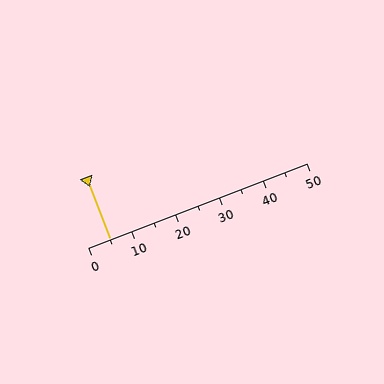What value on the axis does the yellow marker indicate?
The marker indicates approximately 5.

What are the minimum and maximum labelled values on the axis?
The axis runs from 0 to 50.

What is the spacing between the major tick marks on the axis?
The major ticks are spaced 10 apart.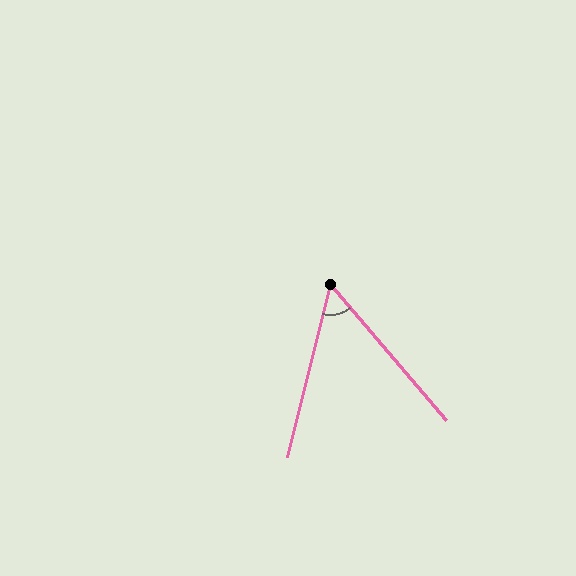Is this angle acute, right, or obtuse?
It is acute.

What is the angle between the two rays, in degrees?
Approximately 55 degrees.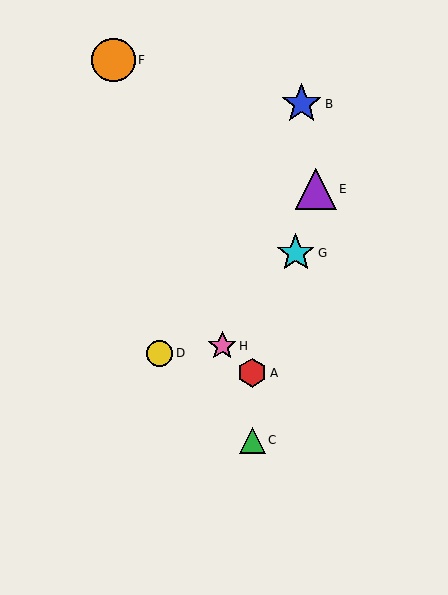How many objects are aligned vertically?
2 objects (A, C) are aligned vertically.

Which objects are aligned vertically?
Objects A, C are aligned vertically.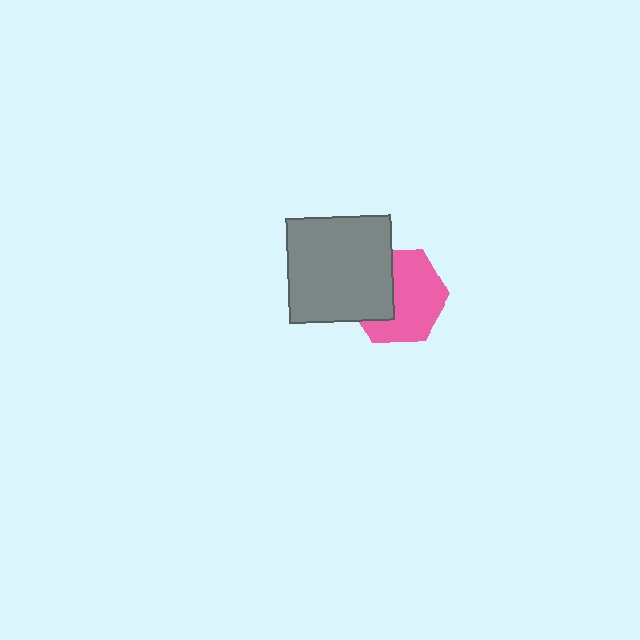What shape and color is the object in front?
The object in front is a gray square.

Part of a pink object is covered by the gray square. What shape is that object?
It is a hexagon.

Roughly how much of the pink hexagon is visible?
About half of it is visible (roughly 62%).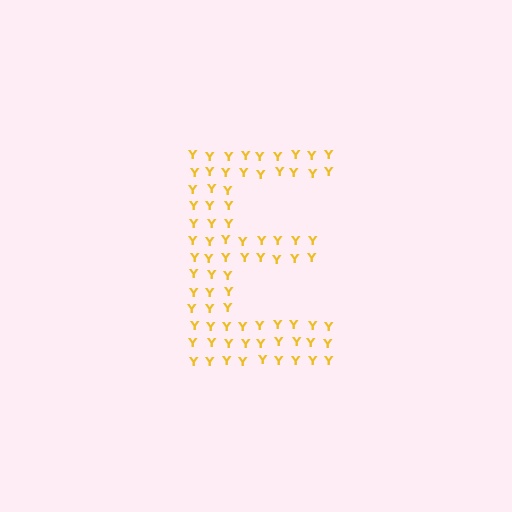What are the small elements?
The small elements are letter Y's.